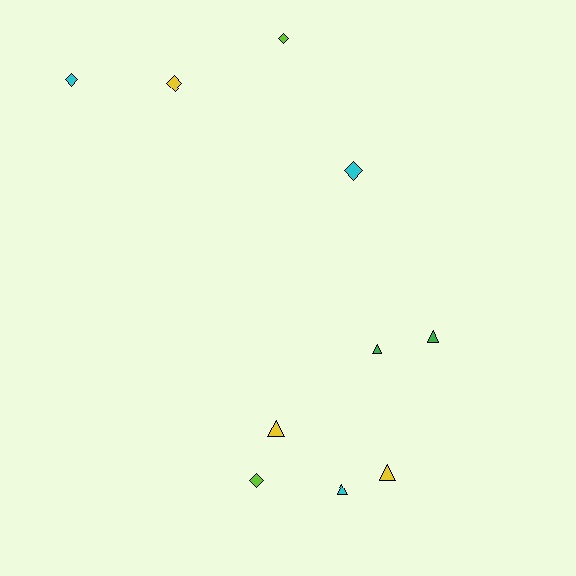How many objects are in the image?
There are 10 objects.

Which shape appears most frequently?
Diamond, with 5 objects.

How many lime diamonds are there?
There are 2 lime diamonds.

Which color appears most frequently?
Cyan, with 3 objects.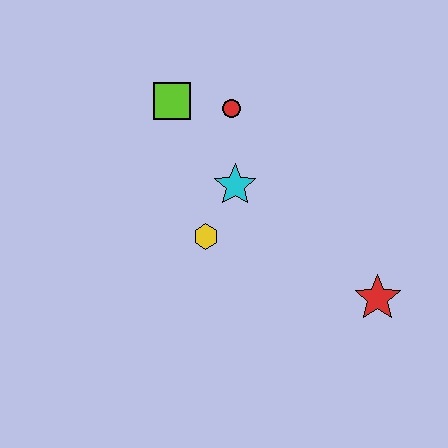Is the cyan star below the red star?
No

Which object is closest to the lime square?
The red circle is closest to the lime square.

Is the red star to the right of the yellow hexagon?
Yes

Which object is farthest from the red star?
The lime square is farthest from the red star.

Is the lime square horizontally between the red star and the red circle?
No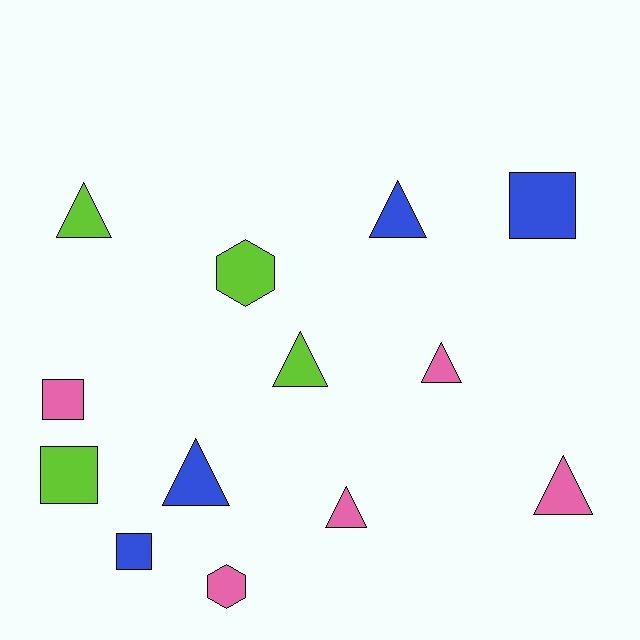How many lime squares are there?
There is 1 lime square.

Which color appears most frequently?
Pink, with 5 objects.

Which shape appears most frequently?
Triangle, with 7 objects.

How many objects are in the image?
There are 13 objects.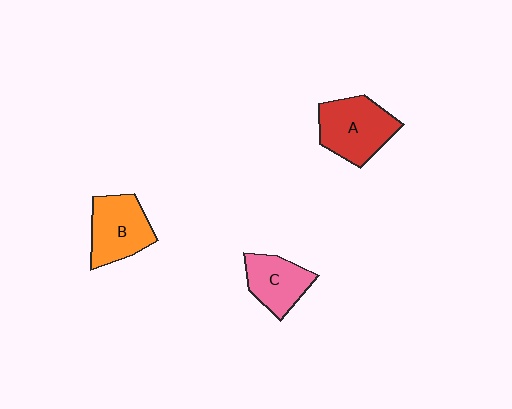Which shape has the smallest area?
Shape C (pink).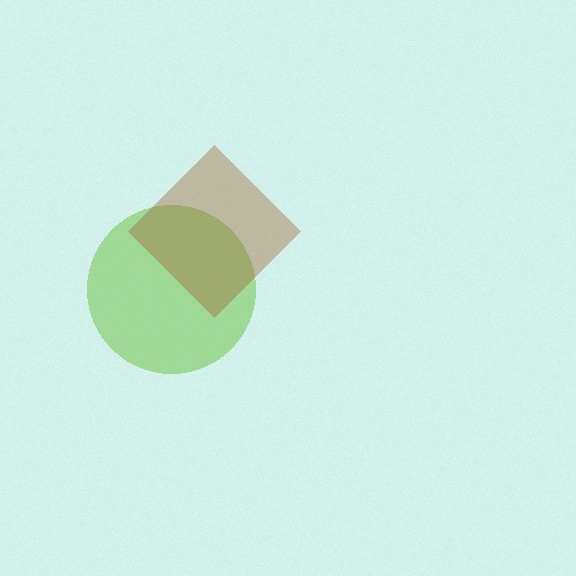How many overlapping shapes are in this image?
There are 2 overlapping shapes in the image.